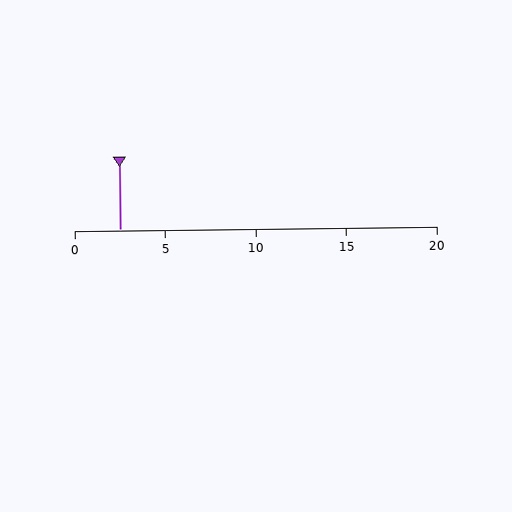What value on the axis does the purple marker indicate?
The marker indicates approximately 2.5.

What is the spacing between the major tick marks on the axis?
The major ticks are spaced 5 apart.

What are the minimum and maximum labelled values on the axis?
The axis runs from 0 to 20.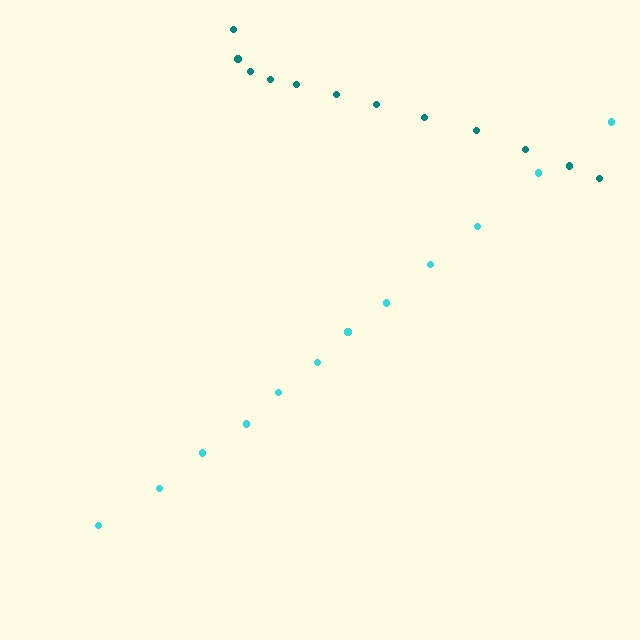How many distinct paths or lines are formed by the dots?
There are 2 distinct paths.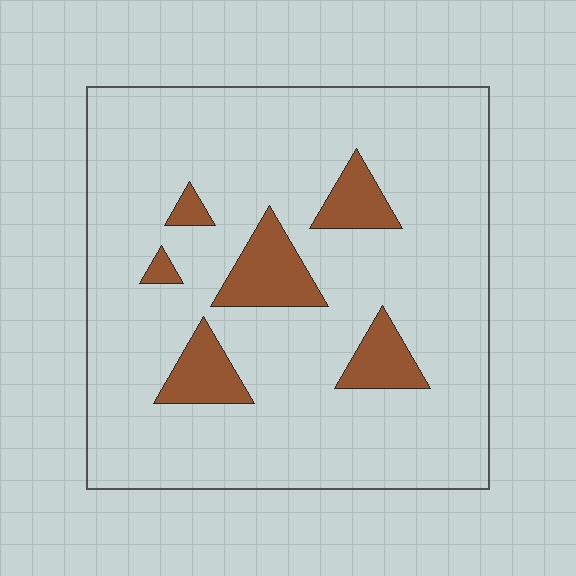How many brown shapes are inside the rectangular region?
6.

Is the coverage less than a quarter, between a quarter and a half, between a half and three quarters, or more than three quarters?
Less than a quarter.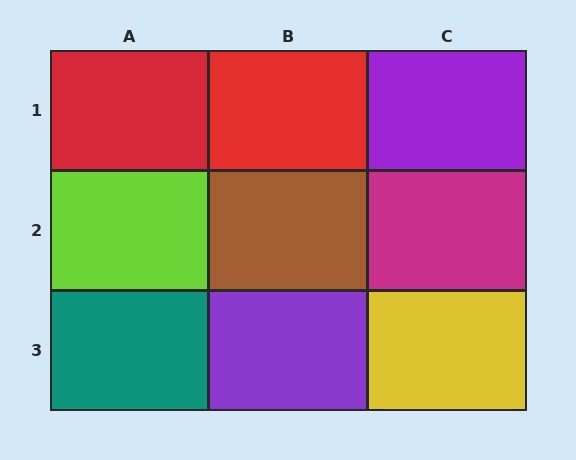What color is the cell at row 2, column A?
Lime.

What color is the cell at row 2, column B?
Brown.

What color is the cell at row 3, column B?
Purple.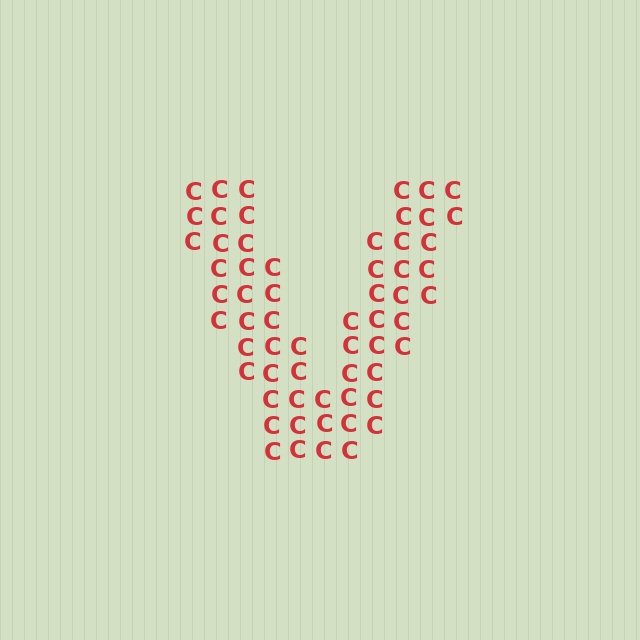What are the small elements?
The small elements are letter C's.